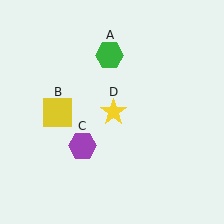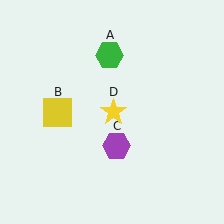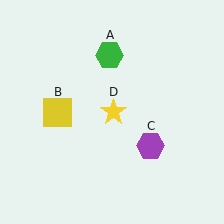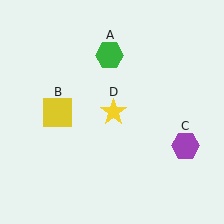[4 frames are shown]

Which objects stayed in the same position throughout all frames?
Green hexagon (object A) and yellow square (object B) and yellow star (object D) remained stationary.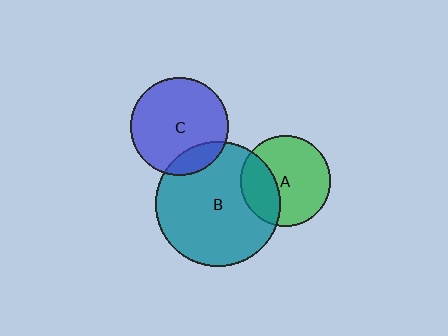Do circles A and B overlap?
Yes.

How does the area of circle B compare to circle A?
Approximately 1.9 times.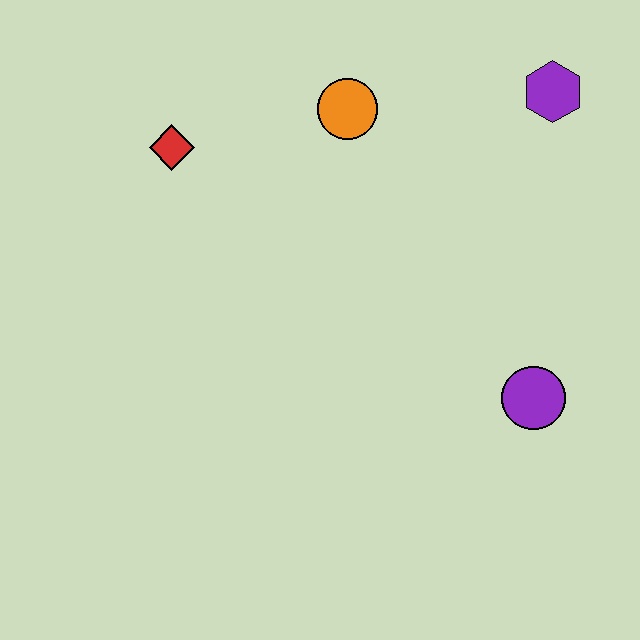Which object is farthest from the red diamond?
The purple circle is farthest from the red diamond.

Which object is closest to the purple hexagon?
The orange circle is closest to the purple hexagon.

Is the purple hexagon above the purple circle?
Yes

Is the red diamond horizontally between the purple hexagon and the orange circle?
No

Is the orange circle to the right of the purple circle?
No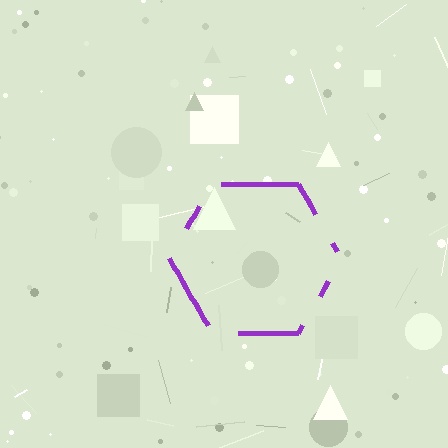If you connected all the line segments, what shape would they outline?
They would outline a hexagon.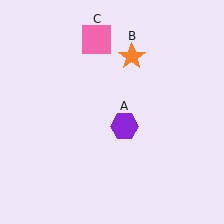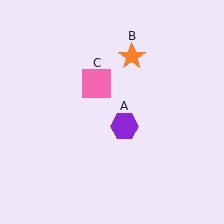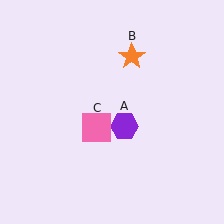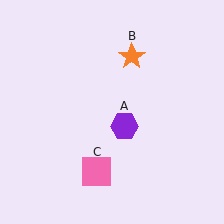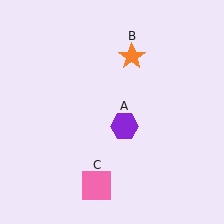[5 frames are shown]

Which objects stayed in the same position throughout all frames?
Purple hexagon (object A) and orange star (object B) remained stationary.